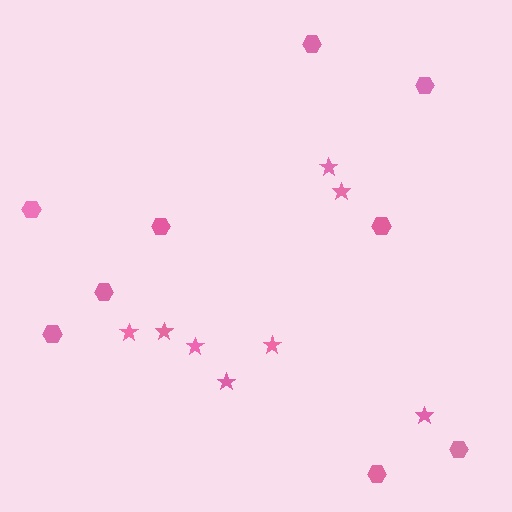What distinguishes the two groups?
There are 2 groups: one group of stars (8) and one group of hexagons (9).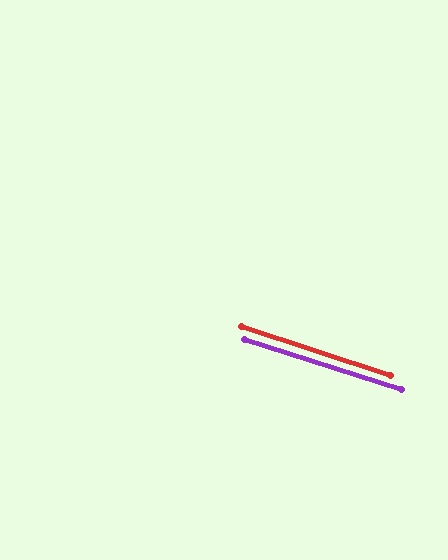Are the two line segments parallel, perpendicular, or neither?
Parallel — their directions differ by only 0.6°.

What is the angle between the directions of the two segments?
Approximately 1 degree.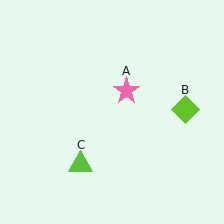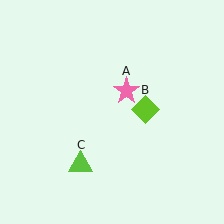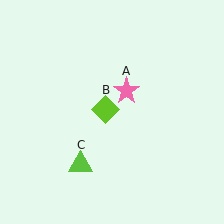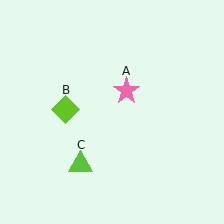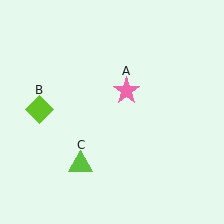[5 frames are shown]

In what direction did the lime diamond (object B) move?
The lime diamond (object B) moved left.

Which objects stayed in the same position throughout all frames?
Pink star (object A) and lime triangle (object C) remained stationary.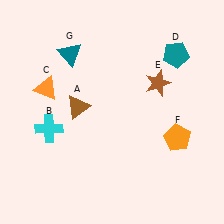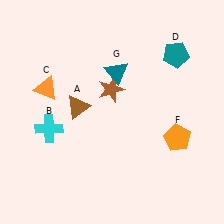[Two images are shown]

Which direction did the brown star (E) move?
The brown star (E) moved left.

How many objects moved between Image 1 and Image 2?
2 objects moved between the two images.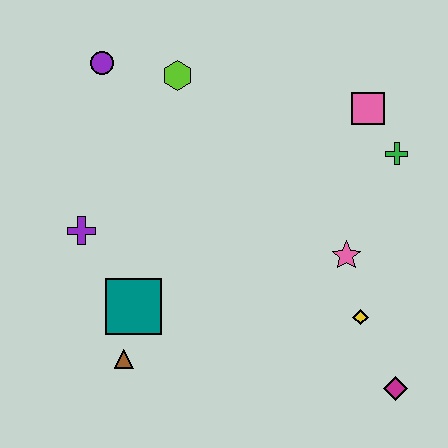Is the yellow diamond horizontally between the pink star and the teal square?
No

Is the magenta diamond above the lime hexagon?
No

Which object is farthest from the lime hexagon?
The magenta diamond is farthest from the lime hexagon.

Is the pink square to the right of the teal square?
Yes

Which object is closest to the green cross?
The pink square is closest to the green cross.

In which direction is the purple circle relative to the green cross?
The purple circle is to the left of the green cross.